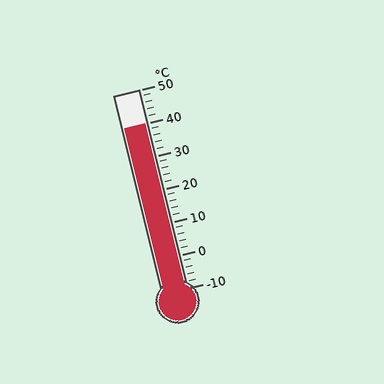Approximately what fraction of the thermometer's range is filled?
The thermometer is filled to approximately 85% of its range.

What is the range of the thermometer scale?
The thermometer scale ranges from -10°C to 50°C.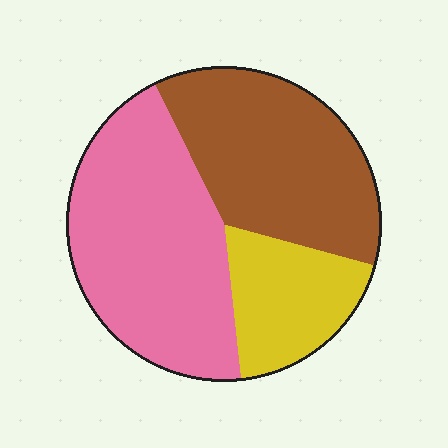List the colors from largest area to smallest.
From largest to smallest: pink, brown, yellow.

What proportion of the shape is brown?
Brown covers 37% of the shape.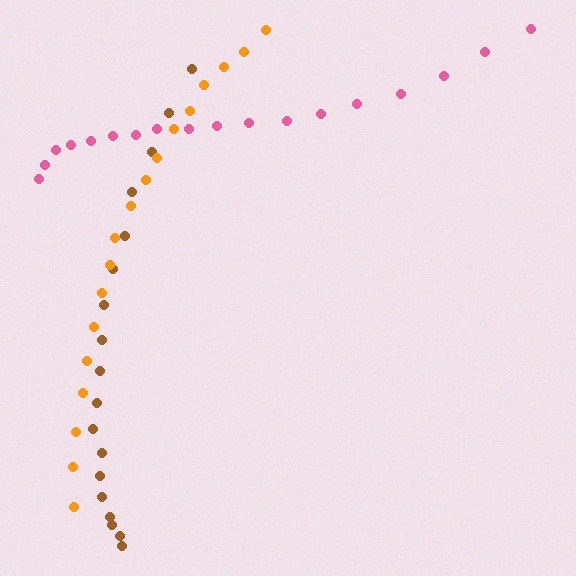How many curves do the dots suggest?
There are 3 distinct paths.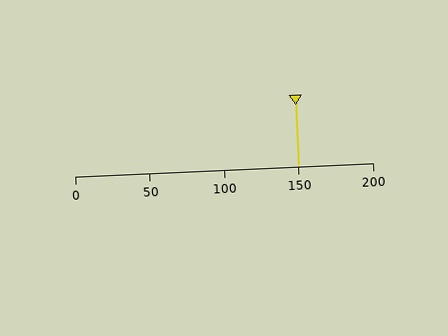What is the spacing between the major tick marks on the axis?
The major ticks are spaced 50 apart.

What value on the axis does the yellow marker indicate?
The marker indicates approximately 150.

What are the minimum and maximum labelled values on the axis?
The axis runs from 0 to 200.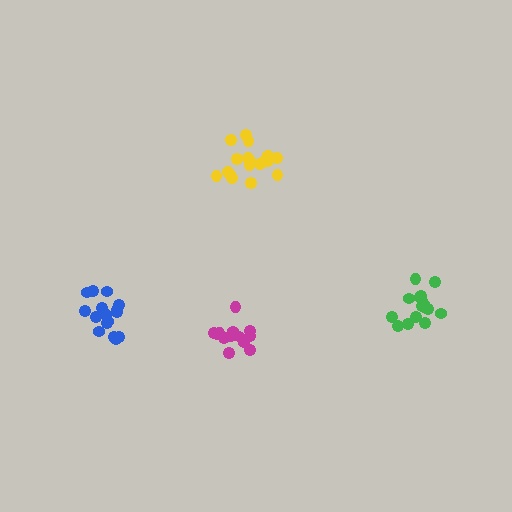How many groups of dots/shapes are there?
There are 4 groups.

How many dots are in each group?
Group 1: 18 dots, Group 2: 17 dots, Group 3: 16 dots, Group 4: 14 dots (65 total).